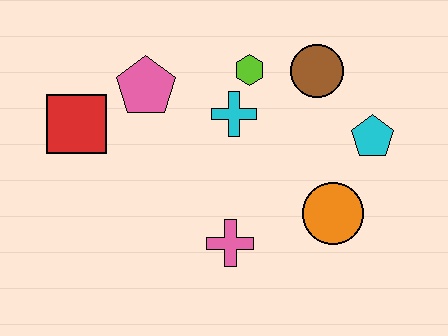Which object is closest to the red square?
The pink pentagon is closest to the red square.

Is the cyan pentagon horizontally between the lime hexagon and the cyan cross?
No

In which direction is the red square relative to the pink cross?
The red square is to the left of the pink cross.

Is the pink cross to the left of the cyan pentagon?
Yes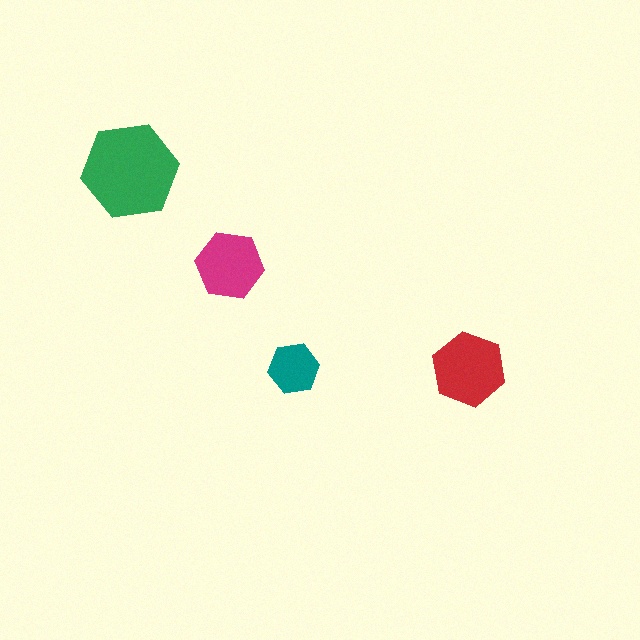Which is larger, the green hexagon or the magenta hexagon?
The green one.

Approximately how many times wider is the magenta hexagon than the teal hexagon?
About 1.5 times wider.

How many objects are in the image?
There are 4 objects in the image.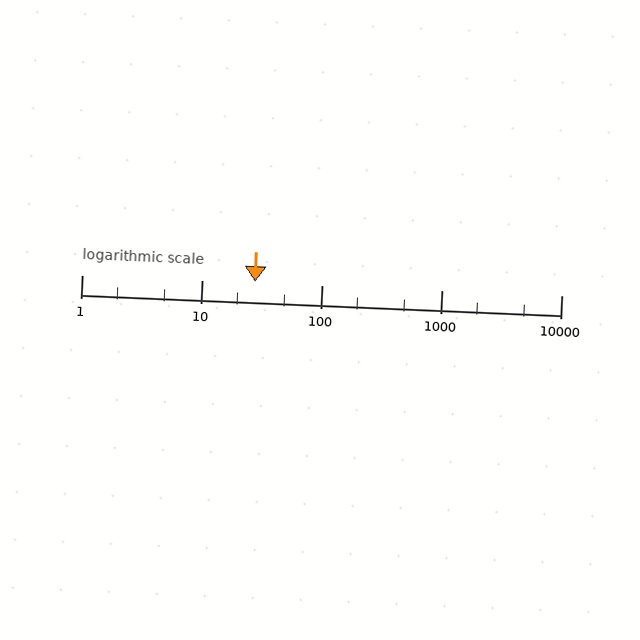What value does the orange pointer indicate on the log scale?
The pointer indicates approximately 28.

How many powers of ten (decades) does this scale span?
The scale spans 4 decades, from 1 to 10000.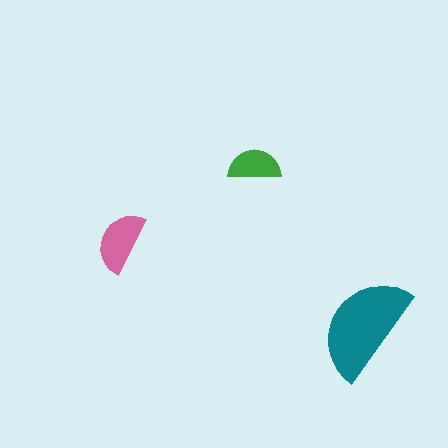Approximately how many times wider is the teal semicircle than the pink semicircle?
About 1.5 times wider.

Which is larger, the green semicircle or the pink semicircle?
The pink one.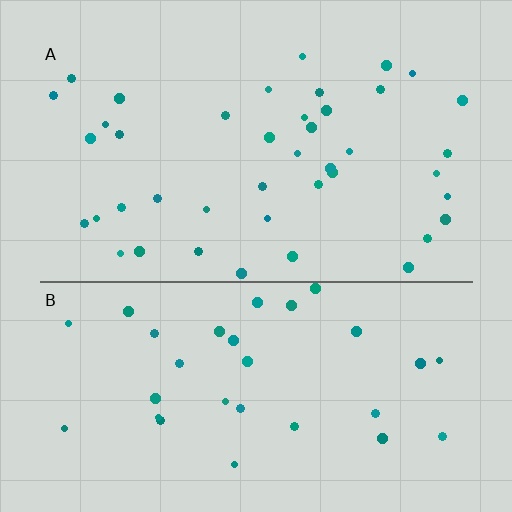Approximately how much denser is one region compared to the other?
Approximately 1.3× — region A over region B.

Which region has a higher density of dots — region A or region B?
A (the top).